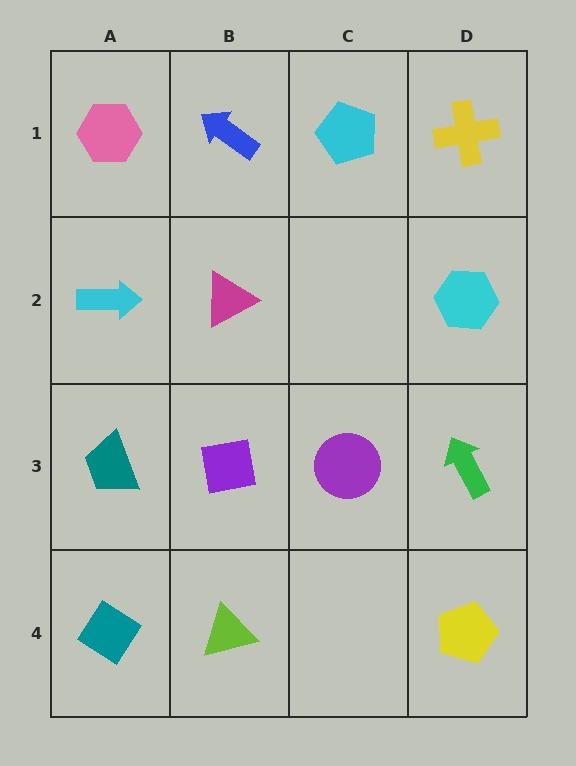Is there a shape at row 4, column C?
No, that cell is empty.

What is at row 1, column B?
A blue arrow.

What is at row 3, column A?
A teal trapezoid.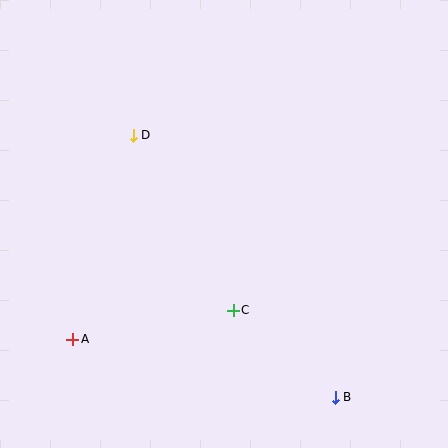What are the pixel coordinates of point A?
Point A is at (73, 339).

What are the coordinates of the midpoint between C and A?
The midpoint between C and A is at (153, 325).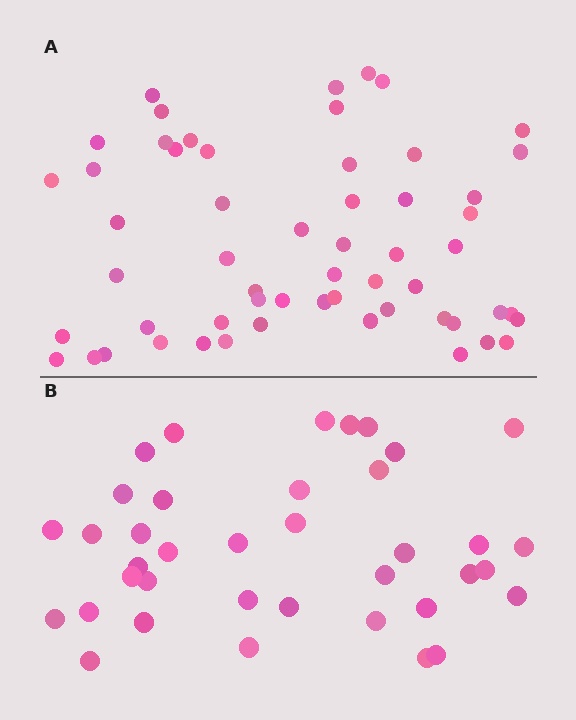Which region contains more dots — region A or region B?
Region A (the top region) has more dots.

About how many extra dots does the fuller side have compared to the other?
Region A has approximately 20 more dots than region B.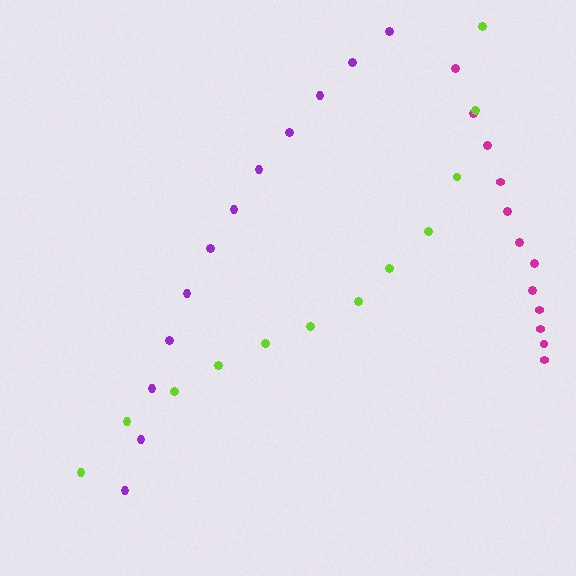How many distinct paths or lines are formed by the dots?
There are 3 distinct paths.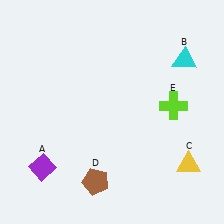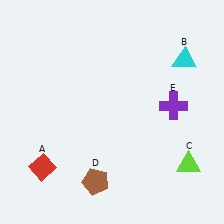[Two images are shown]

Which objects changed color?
A changed from purple to red. C changed from yellow to lime. E changed from lime to purple.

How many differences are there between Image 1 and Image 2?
There are 3 differences between the two images.